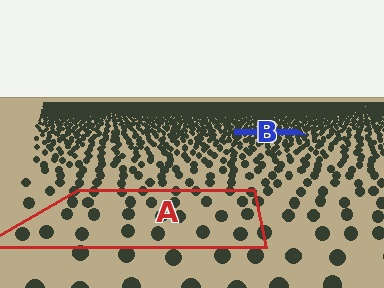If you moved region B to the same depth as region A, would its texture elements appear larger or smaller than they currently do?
They would appear larger. At a closer depth, the same texture elements are projected at a bigger on-screen size.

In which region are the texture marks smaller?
The texture marks are smaller in region B, because it is farther away.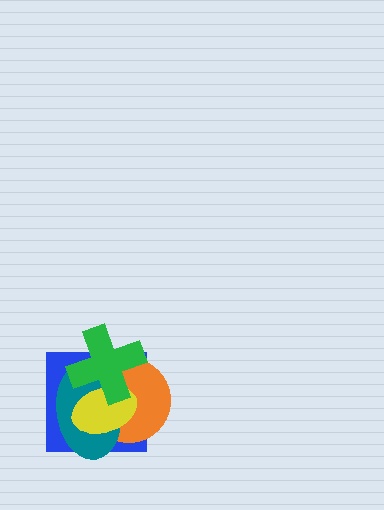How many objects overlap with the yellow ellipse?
4 objects overlap with the yellow ellipse.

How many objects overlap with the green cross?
4 objects overlap with the green cross.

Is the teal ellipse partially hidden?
Yes, it is partially covered by another shape.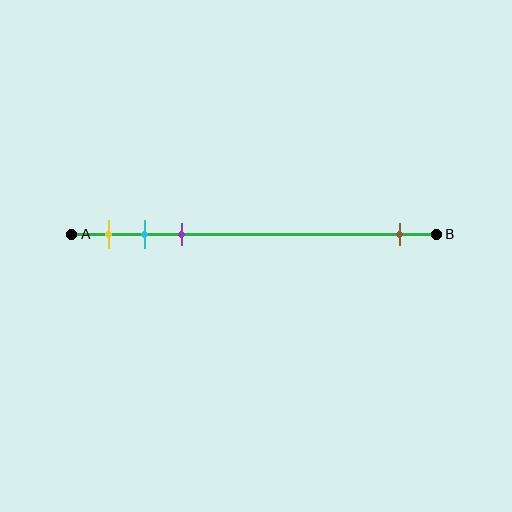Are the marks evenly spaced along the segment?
No, the marks are not evenly spaced.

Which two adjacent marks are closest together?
The cyan and purple marks are the closest adjacent pair.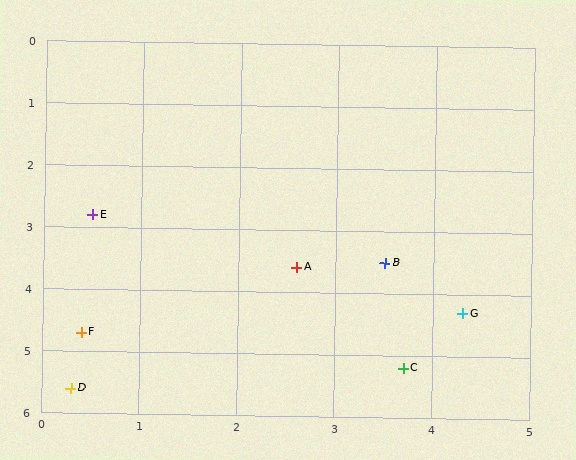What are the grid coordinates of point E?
Point E is at approximately (0.5, 2.8).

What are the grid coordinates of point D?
Point D is at approximately (0.3, 5.6).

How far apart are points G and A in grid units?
Points G and A are about 1.8 grid units apart.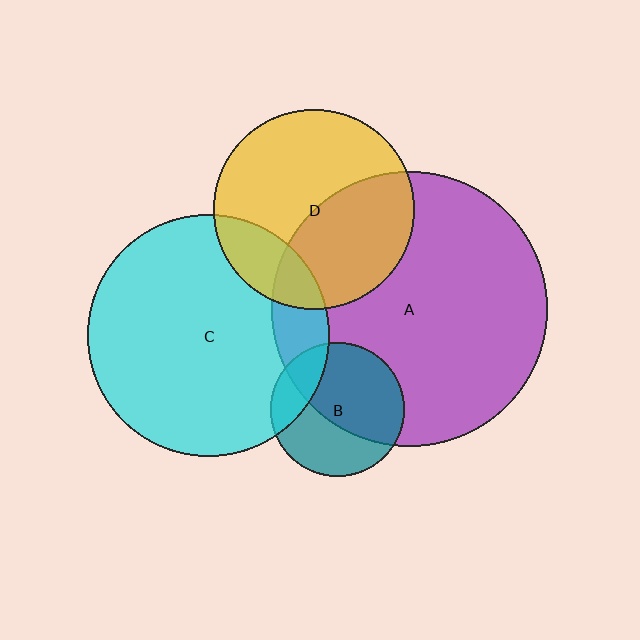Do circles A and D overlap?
Yes.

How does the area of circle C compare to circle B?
Approximately 3.3 times.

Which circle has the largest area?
Circle A (purple).